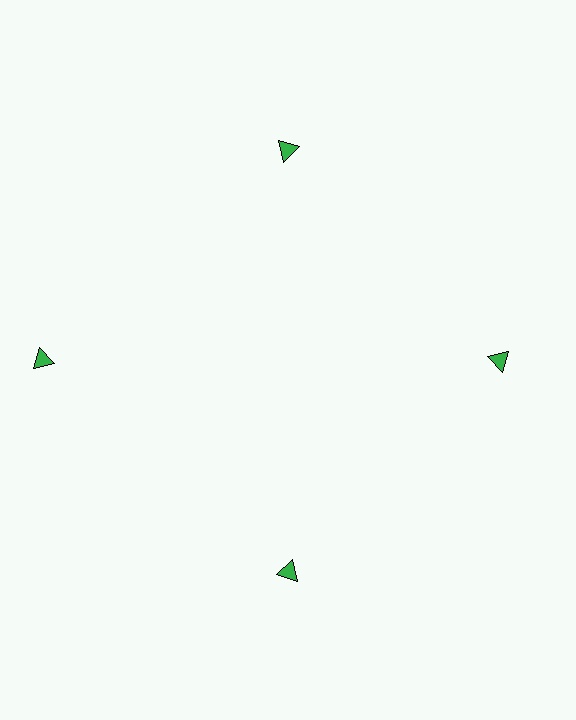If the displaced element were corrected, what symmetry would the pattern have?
It would have 4-fold rotational symmetry — the pattern would map onto itself every 90 degrees.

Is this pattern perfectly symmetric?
No. The 4 green triangles are arranged in a ring, but one element near the 9 o'clock position is pushed outward from the center, breaking the 4-fold rotational symmetry.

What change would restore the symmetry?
The symmetry would be restored by moving it inward, back onto the ring so that all 4 triangles sit at equal angles and equal distance from the center.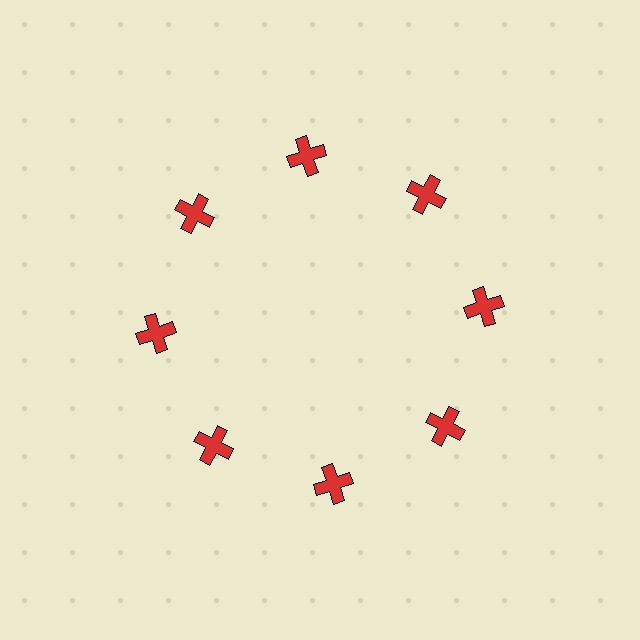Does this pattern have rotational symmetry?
Yes, this pattern has 8-fold rotational symmetry. It looks the same after rotating 45 degrees around the center.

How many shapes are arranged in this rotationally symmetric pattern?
There are 8 shapes, arranged in 8 groups of 1.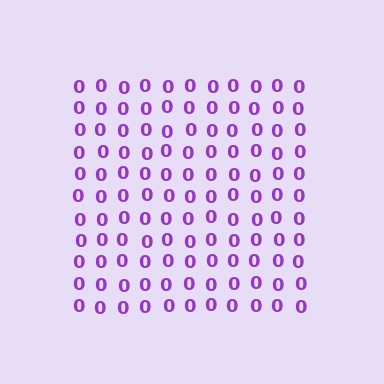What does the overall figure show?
The overall figure shows a square.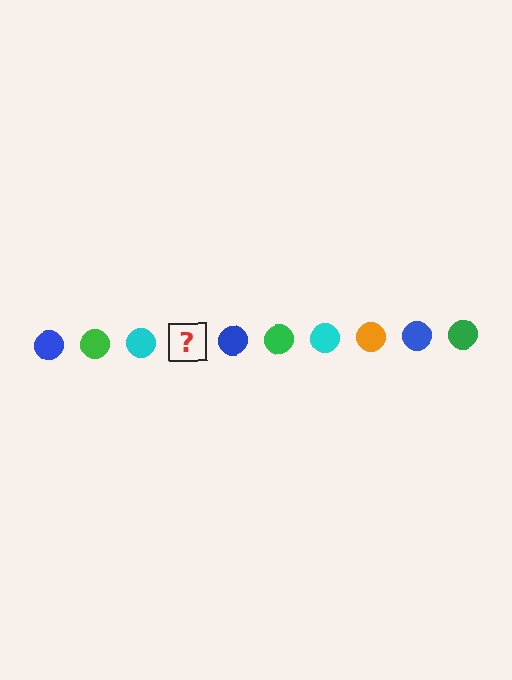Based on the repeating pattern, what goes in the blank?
The blank should be an orange circle.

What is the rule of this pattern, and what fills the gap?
The rule is that the pattern cycles through blue, green, cyan, orange circles. The gap should be filled with an orange circle.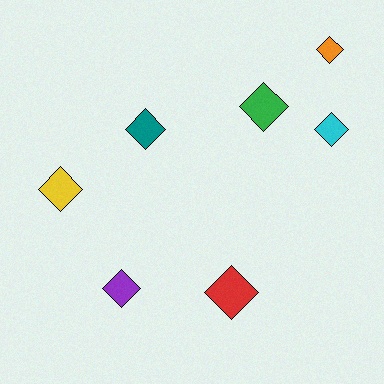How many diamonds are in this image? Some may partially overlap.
There are 7 diamonds.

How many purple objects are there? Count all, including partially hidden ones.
There is 1 purple object.